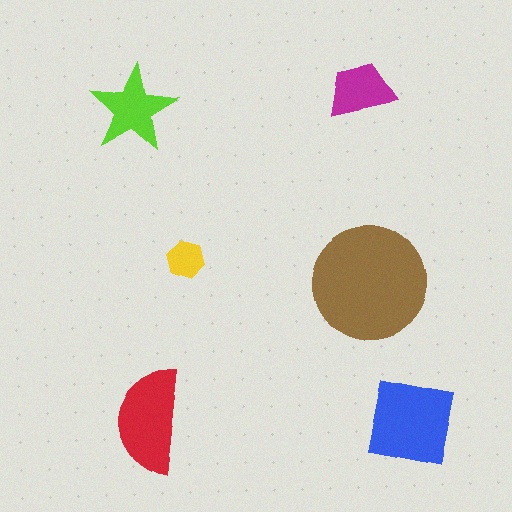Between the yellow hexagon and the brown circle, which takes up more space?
The brown circle.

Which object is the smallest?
The yellow hexagon.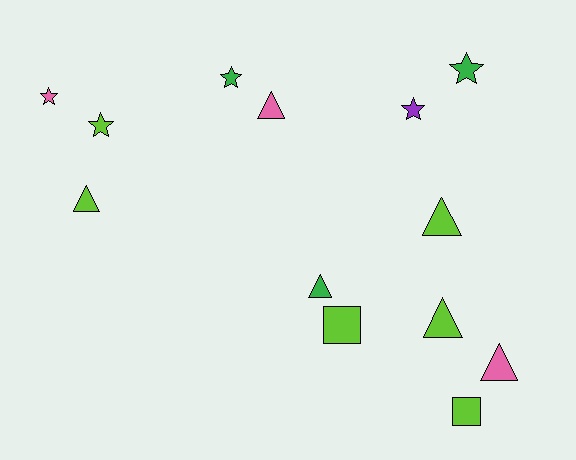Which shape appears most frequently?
Triangle, with 6 objects.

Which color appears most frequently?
Lime, with 6 objects.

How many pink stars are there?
There is 1 pink star.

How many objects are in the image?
There are 13 objects.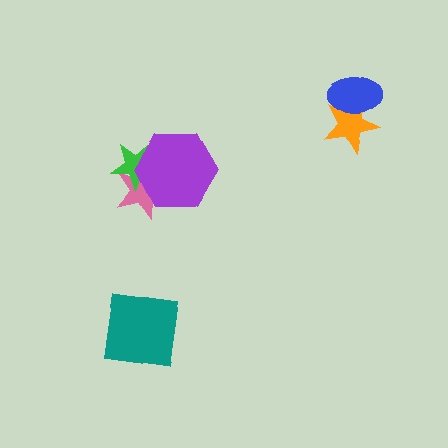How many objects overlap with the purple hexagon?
2 objects overlap with the purple hexagon.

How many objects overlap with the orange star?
1 object overlaps with the orange star.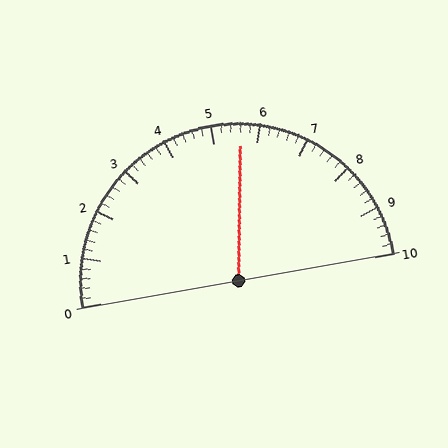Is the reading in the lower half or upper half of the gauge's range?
The reading is in the upper half of the range (0 to 10).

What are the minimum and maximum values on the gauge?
The gauge ranges from 0 to 10.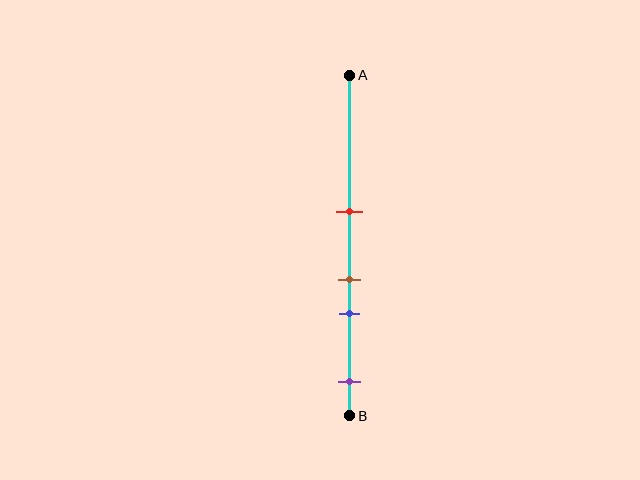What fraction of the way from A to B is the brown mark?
The brown mark is approximately 60% (0.6) of the way from A to B.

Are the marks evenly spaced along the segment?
No, the marks are not evenly spaced.